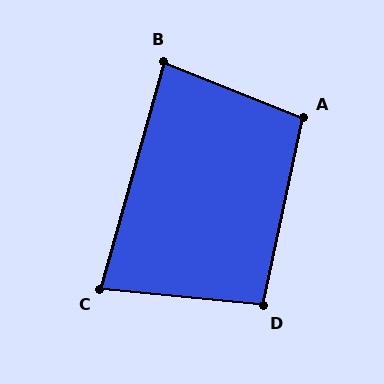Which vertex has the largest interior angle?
A, at approximately 100 degrees.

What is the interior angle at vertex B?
Approximately 84 degrees (acute).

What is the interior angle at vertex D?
Approximately 96 degrees (obtuse).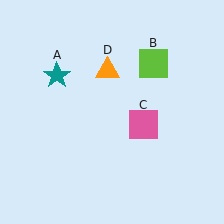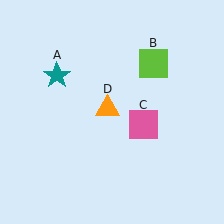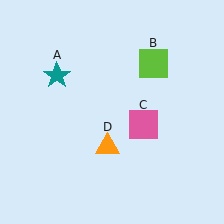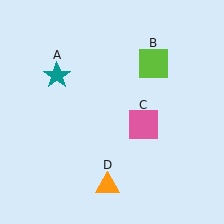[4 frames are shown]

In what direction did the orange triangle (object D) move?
The orange triangle (object D) moved down.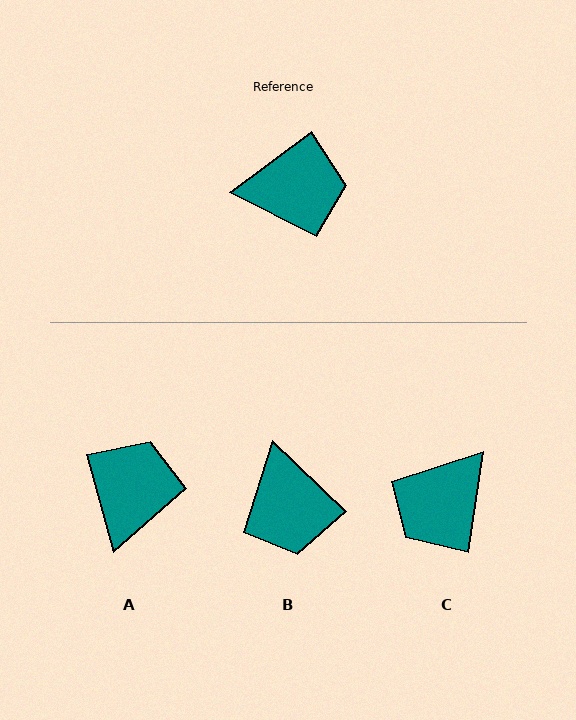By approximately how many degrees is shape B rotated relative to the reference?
Approximately 81 degrees clockwise.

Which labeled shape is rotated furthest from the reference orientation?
C, about 136 degrees away.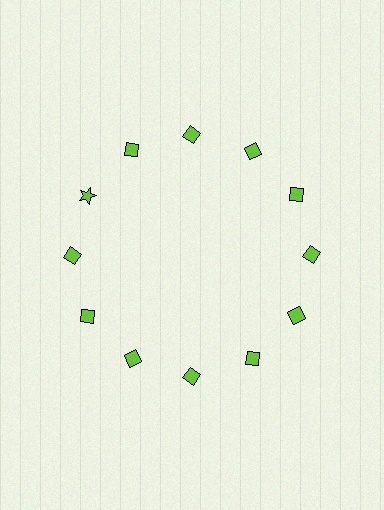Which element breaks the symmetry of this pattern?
The lime star at roughly the 10 o'clock position breaks the symmetry. All other shapes are lime diamonds.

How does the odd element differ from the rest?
It has a different shape: star instead of diamond.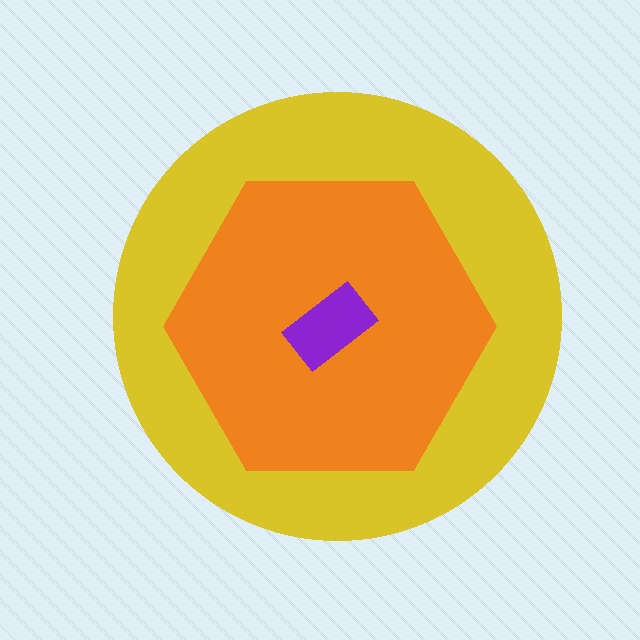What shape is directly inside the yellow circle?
The orange hexagon.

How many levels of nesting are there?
3.